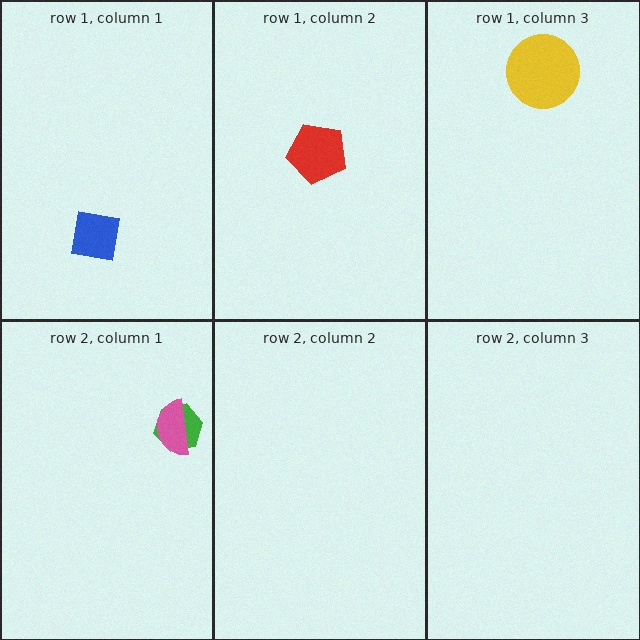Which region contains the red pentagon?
The row 1, column 2 region.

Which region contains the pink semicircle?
The row 2, column 1 region.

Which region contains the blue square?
The row 1, column 1 region.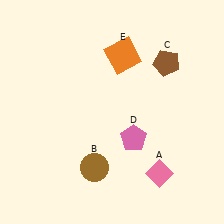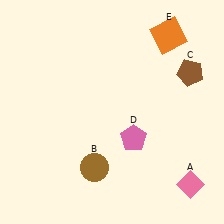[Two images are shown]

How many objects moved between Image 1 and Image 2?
3 objects moved between the two images.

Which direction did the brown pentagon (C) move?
The brown pentagon (C) moved right.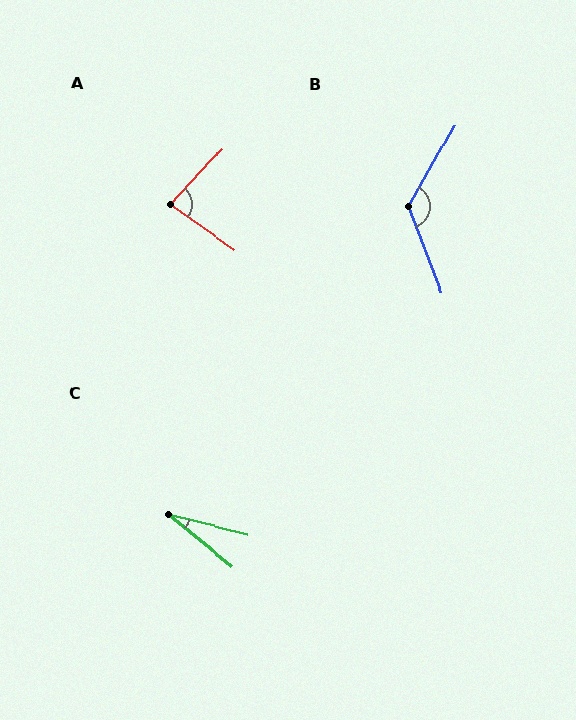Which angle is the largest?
B, at approximately 130 degrees.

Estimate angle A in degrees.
Approximately 82 degrees.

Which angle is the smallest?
C, at approximately 25 degrees.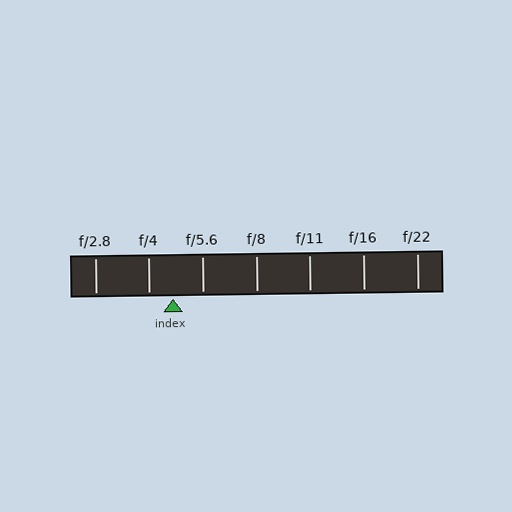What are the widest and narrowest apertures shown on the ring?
The widest aperture shown is f/2.8 and the narrowest is f/22.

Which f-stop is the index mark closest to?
The index mark is closest to f/4.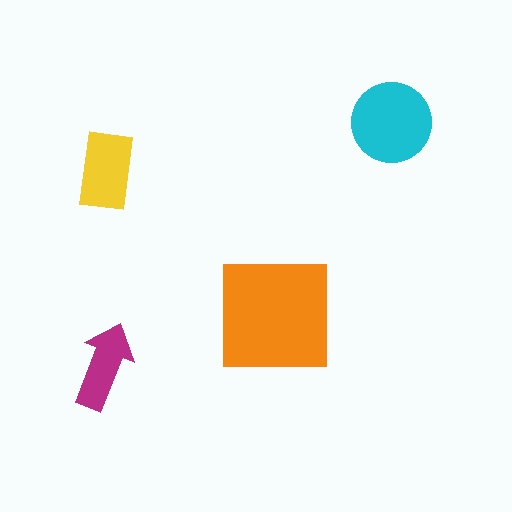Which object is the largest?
The orange square.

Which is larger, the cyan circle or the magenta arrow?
The cyan circle.